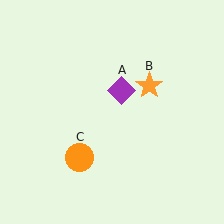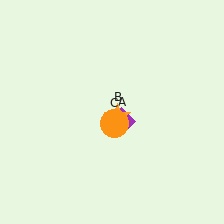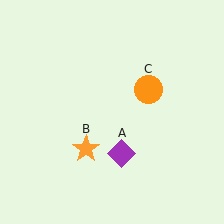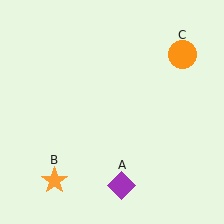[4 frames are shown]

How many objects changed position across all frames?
3 objects changed position: purple diamond (object A), orange star (object B), orange circle (object C).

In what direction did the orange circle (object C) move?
The orange circle (object C) moved up and to the right.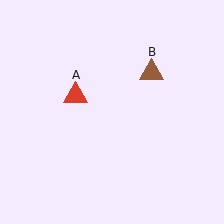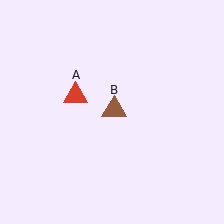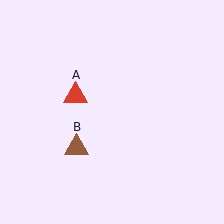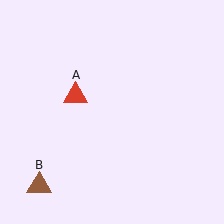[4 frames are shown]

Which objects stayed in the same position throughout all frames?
Red triangle (object A) remained stationary.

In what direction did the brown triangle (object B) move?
The brown triangle (object B) moved down and to the left.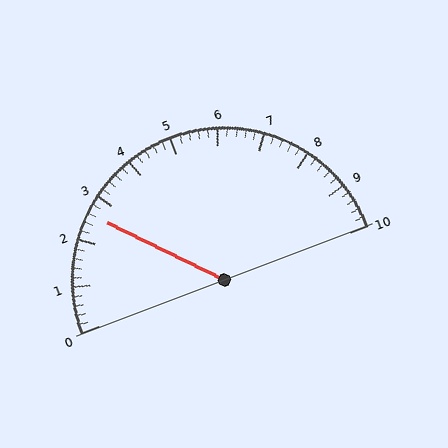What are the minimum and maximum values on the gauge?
The gauge ranges from 0 to 10.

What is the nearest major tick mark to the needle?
The nearest major tick mark is 3.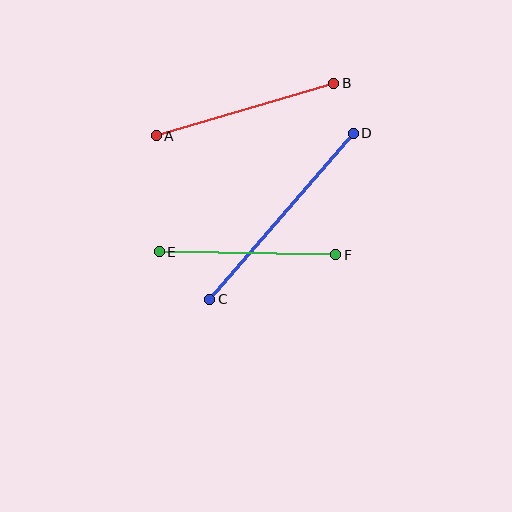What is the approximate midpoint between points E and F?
The midpoint is at approximately (248, 253) pixels.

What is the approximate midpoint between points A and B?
The midpoint is at approximately (245, 110) pixels.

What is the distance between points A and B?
The distance is approximately 185 pixels.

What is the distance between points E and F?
The distance is approximately 177 pixels.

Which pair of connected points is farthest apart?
Points C and D are farthest apart.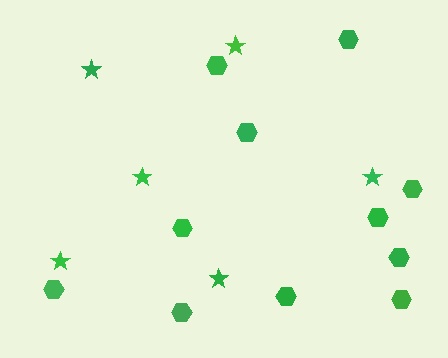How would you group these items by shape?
There are 2 groups: one group of stars (6) and one group of hexagons (11).